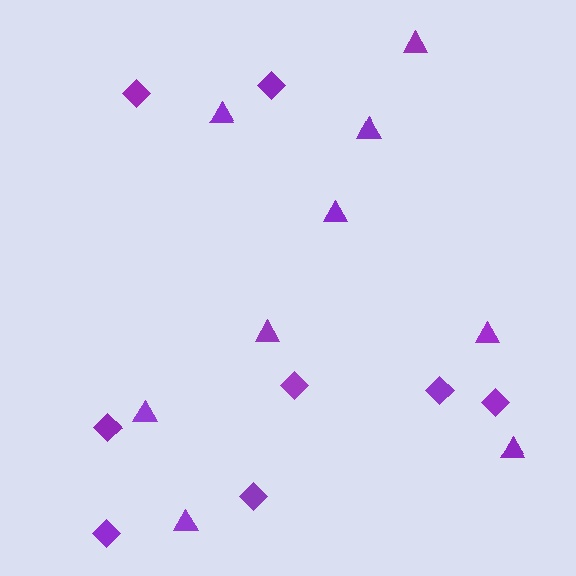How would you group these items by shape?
There are 2 groups: one group of triangles (9) and one group of diamonds (8).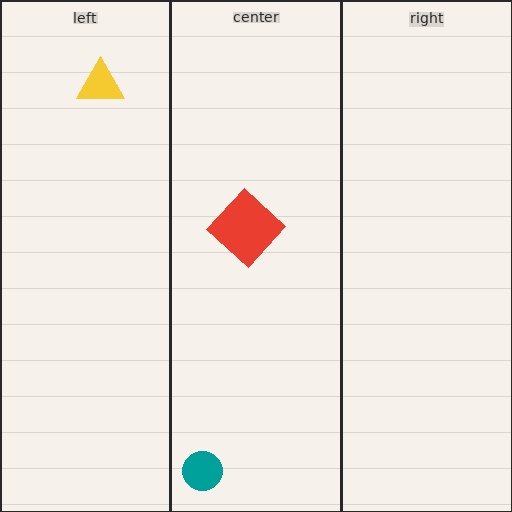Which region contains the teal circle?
The center region.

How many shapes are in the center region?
2.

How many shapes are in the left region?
1.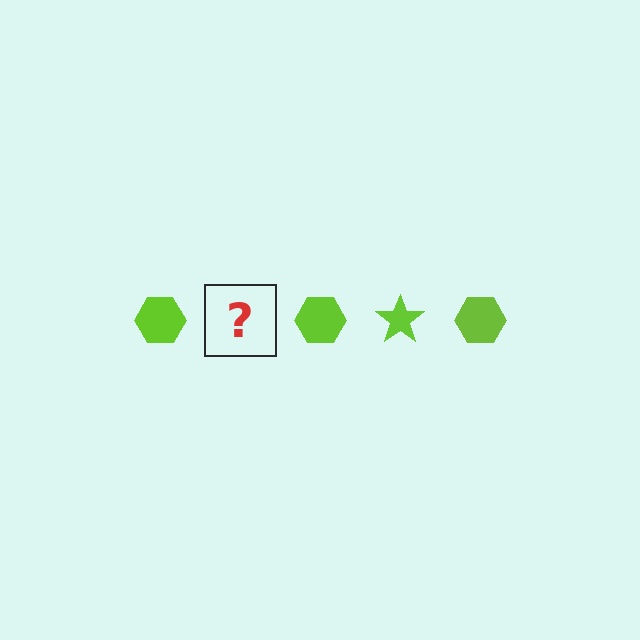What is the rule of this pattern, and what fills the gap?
The rule is that the pattern cycles through hexagon, star shapes in lime. The gap should be filled with a lime star.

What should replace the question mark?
The question mark should be replaced with a lime star.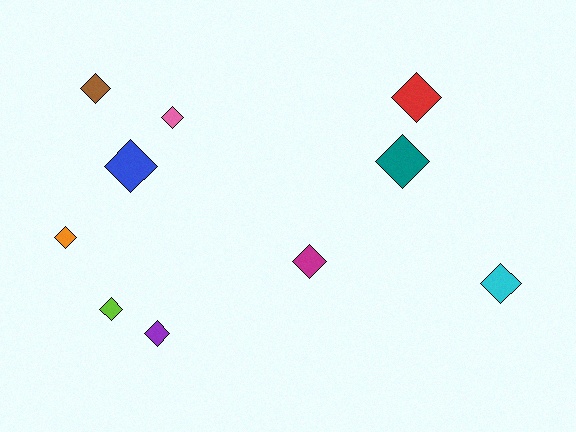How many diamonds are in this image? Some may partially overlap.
There are 10 diamonds.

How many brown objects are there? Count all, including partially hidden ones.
There is 1 brown object.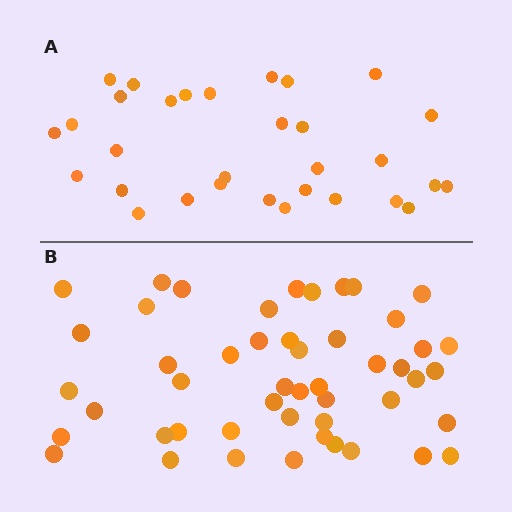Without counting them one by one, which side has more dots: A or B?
Region B (the bottom region) has more dots.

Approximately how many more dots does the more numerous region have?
Region B has approximately 20 more dots than region A.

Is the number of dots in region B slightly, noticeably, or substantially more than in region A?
Region B has substantially more. The ratio is roughly 1.6 to 1.